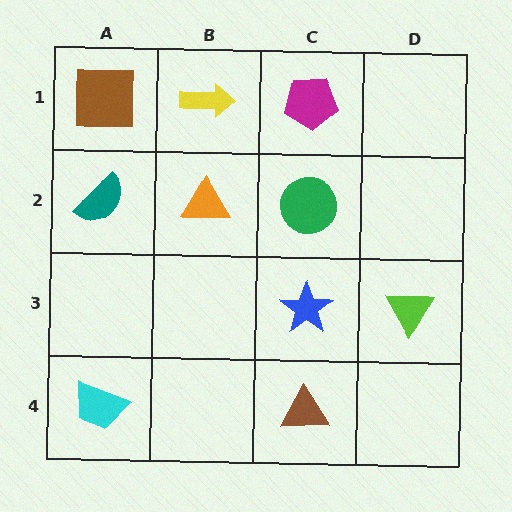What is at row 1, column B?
A yellow arrow.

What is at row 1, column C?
A magenta pentagon.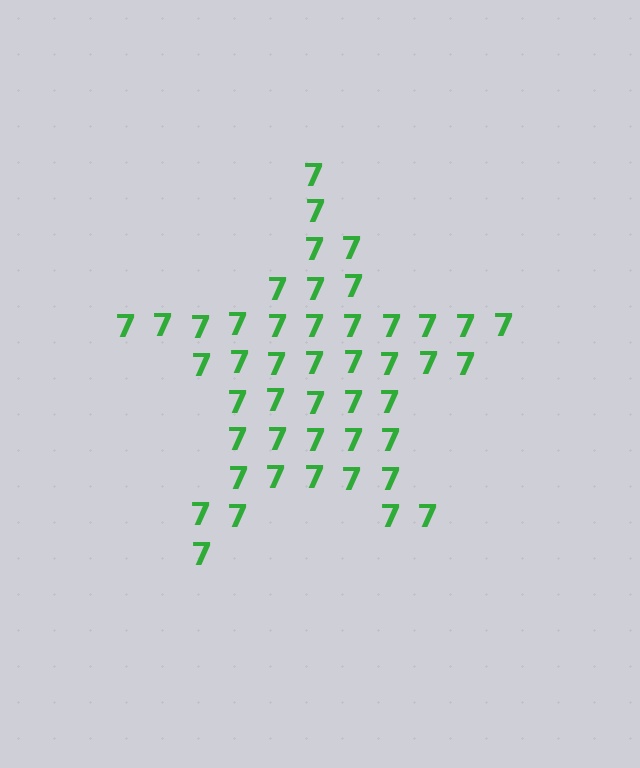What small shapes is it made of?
It is made of small digit 7's.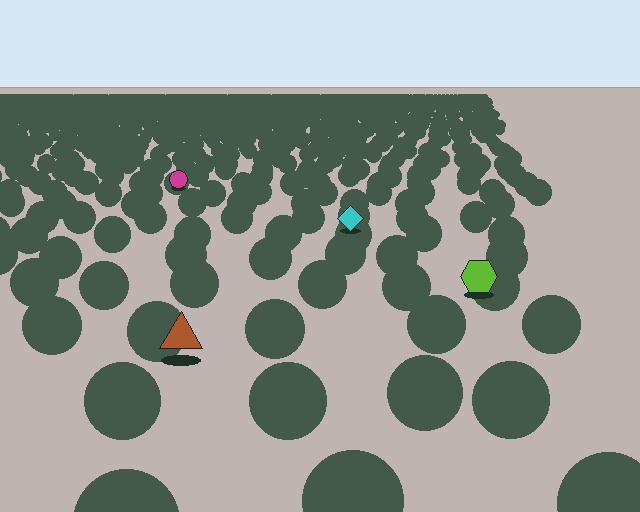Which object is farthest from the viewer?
The magenta circle is farthest from the viewer. It appears smaller and the ground texture around it is denser.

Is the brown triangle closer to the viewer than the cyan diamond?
Yes. The brown triangle is closer — you can tell from the texture gradient: the ground texture is coarser near it.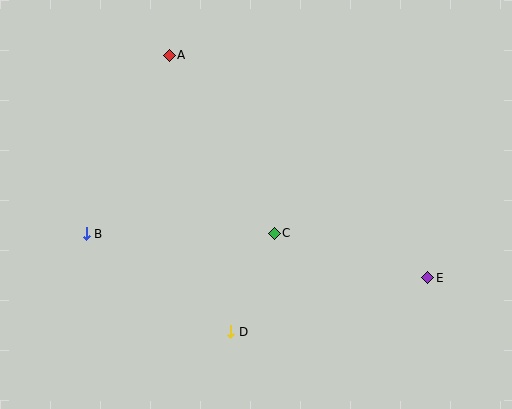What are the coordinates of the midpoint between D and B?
The midpoint between D and B is at (159, 283).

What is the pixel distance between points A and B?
The distance between A and B is 197 pixels.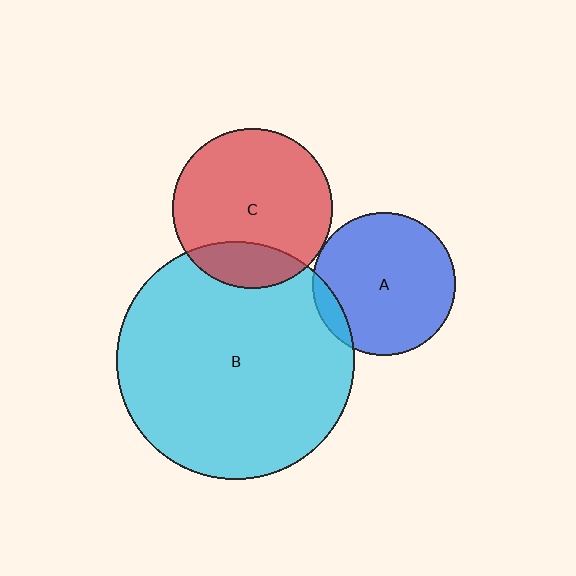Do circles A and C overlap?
Yes.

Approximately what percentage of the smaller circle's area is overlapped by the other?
Approximately 5%.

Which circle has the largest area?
Circle B (cyan).